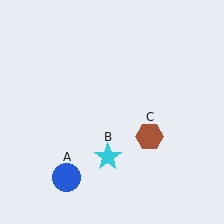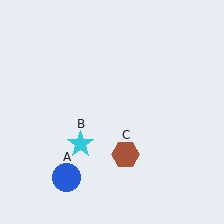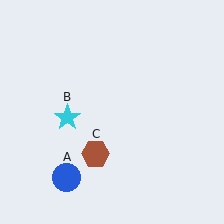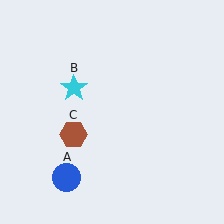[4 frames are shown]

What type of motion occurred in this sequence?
The cyan star (object B), brown hexagon (object C) rotated clockwise around the center of the scene.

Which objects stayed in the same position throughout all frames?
Blue circle (object A) remained stationary.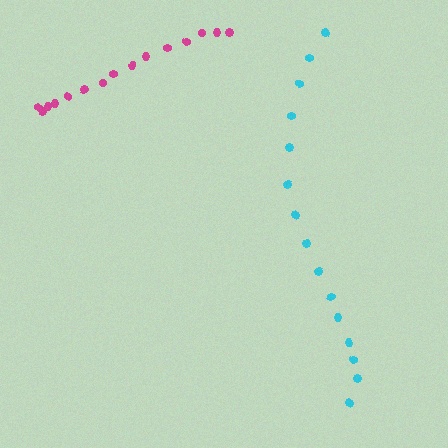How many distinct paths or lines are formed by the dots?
There are 2 distinct paths.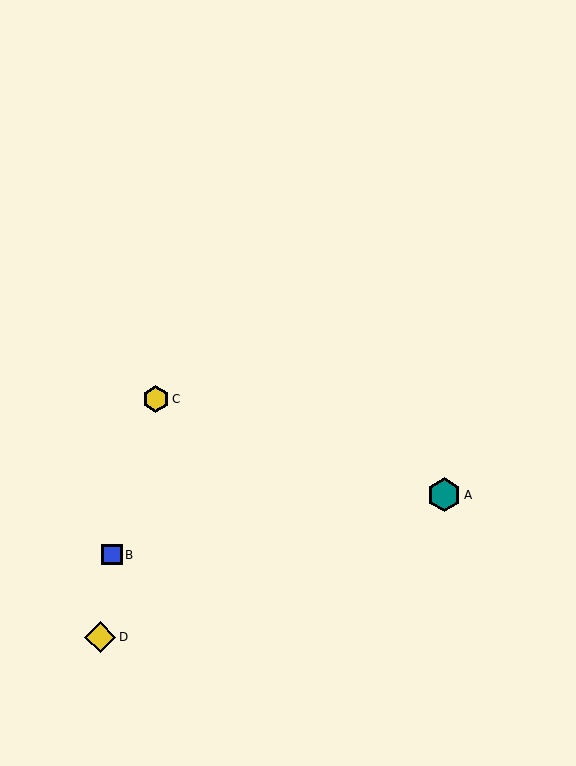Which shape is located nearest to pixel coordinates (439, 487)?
The teal hexagon (labeled A) at (444, 495) is nearest to that location.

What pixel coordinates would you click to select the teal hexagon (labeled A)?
Click at (444, 495) to select the teal hexagon A.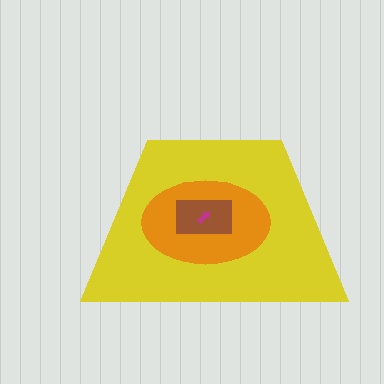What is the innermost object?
The magenta arrow.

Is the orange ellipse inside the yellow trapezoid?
Yes.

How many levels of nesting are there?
4.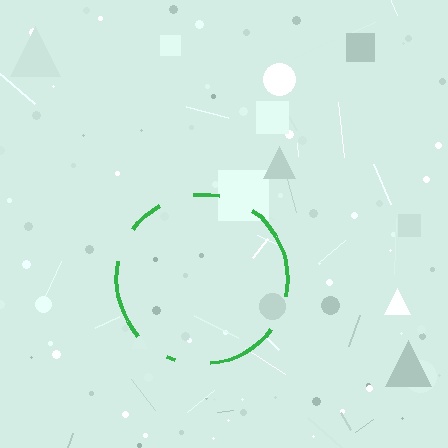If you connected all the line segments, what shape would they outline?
They would outline a circle.